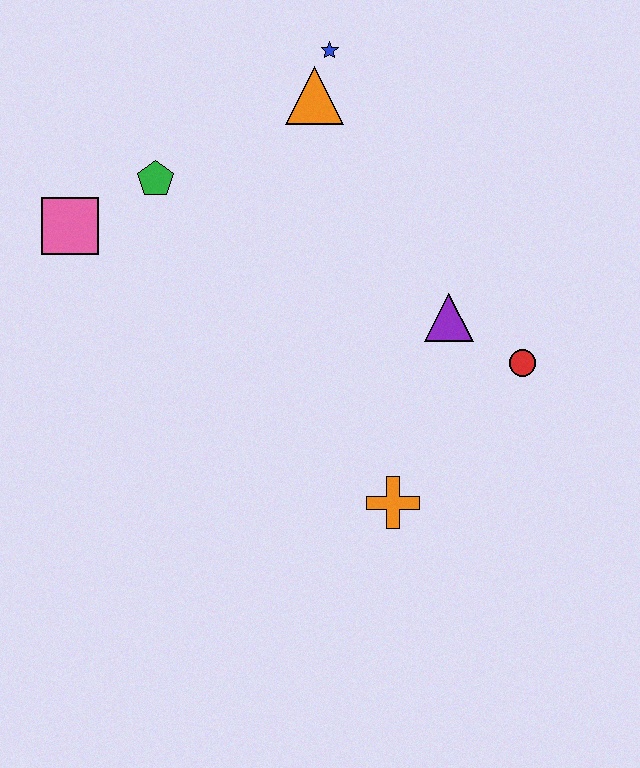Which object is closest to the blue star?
The orange triangle is closest to the blue star.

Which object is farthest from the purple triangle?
The pink square is farthest from the purple triangle.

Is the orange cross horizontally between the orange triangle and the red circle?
Yes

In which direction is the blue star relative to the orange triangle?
The blue star is above the orange triangle.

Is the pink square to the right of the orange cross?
No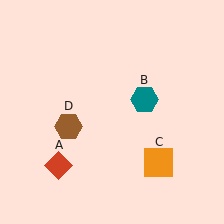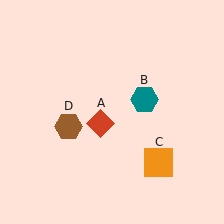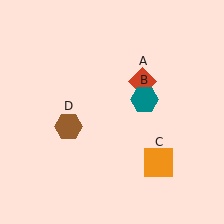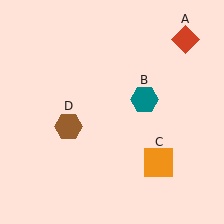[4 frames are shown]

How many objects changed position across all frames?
1 object changed position: red diamond (object A).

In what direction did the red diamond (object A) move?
The red diamond (object A) moved up and to the right.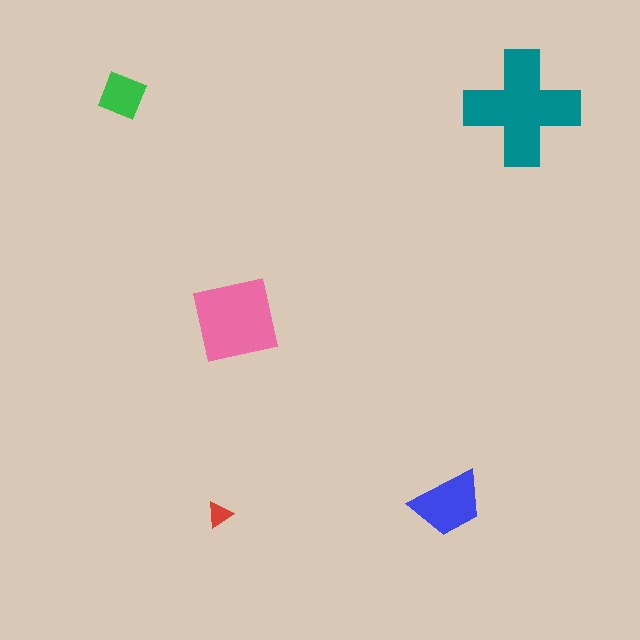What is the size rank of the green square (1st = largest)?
4th.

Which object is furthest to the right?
The teal cross is rightmost.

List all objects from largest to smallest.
The teal cross, the pink square, the blue trapezoid, the green square, the red triangle.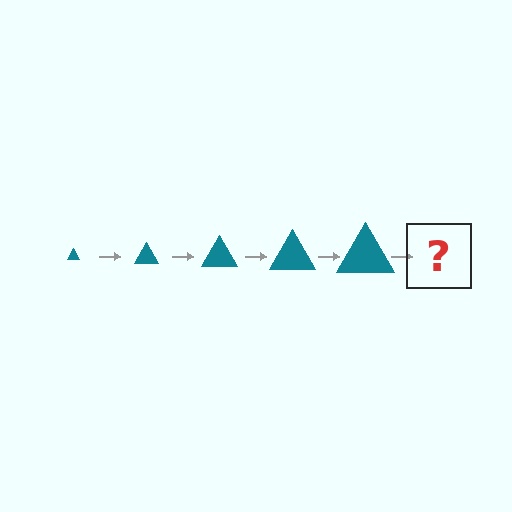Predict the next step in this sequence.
The next step is a teal triangle, larger than the previous one.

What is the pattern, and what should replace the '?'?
The pattern is that the triangle gets progressively larger each step. The '?' should be a teal triangle, larger than the previous one.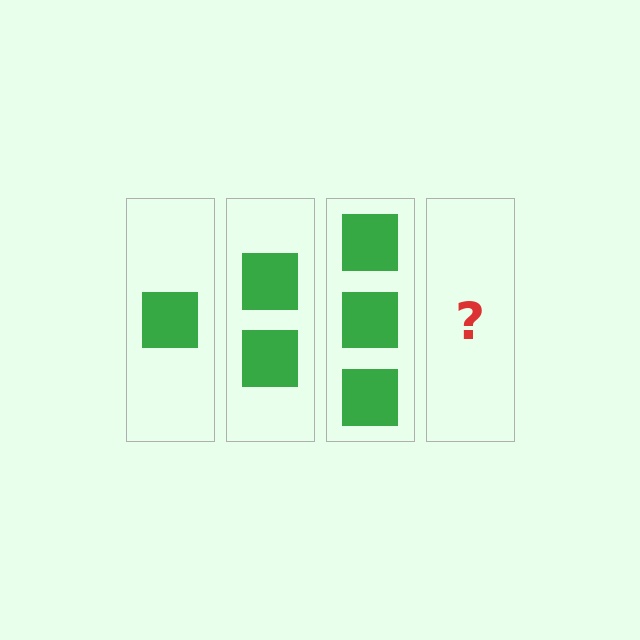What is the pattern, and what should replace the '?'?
The pattern is that each step adds one more square. The '?' should be 4 squares.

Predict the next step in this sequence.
The next step is 4 squares.